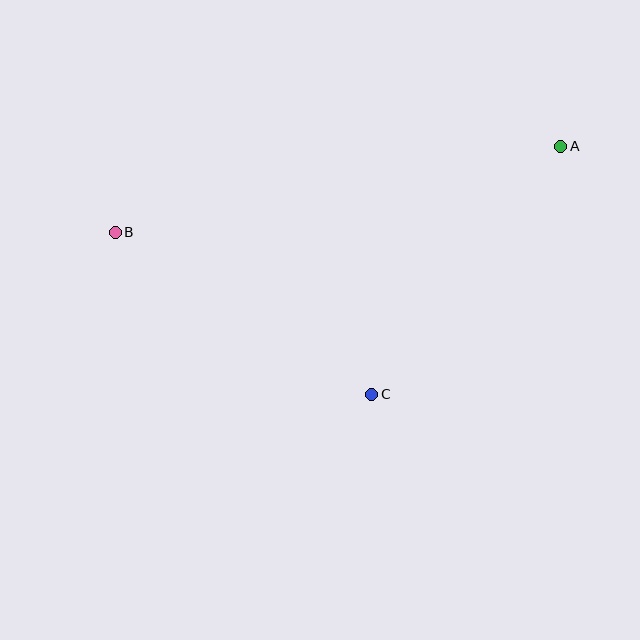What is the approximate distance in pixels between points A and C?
The distance between A and C is approximately 312 pixels.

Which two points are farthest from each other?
Points A and B are farthest from each other.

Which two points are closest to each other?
Points B and C are closest to each other.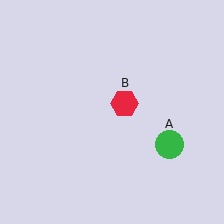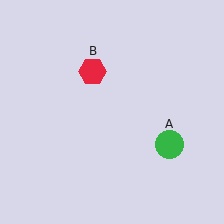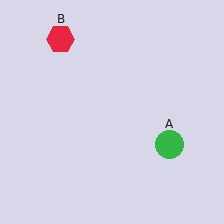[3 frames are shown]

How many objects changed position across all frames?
1 object changed position: red hexagon (object B).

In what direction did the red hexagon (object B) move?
The red hexagon (object B) moved up and to the left.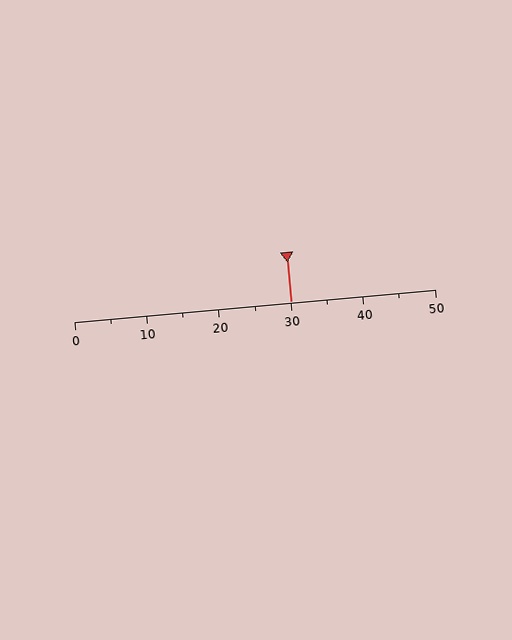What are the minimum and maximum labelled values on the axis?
The axis runs from 0 to 50.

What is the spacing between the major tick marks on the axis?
The major ticks are spaced 10 apart.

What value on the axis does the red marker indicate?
The marker indicates approximately 30.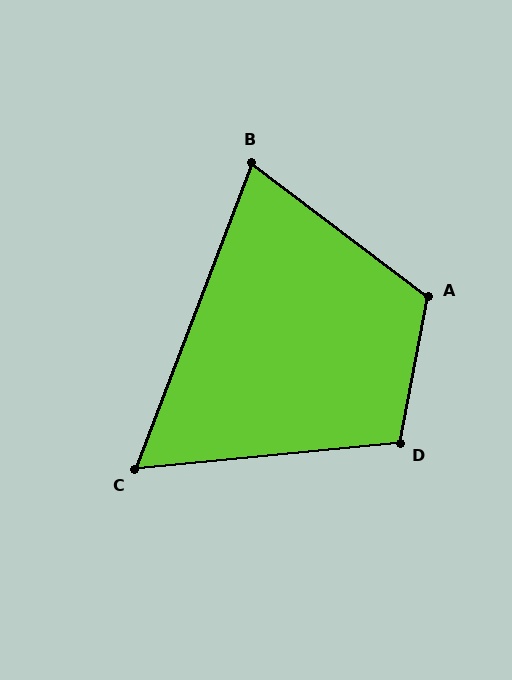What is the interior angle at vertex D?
Approximately 106 degrees (obtuse).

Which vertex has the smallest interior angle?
C, at approximately 64 degrees.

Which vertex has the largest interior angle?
A, at approximately 116 degrees.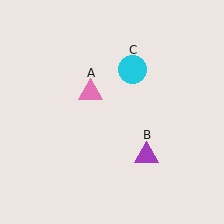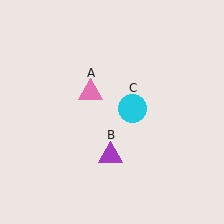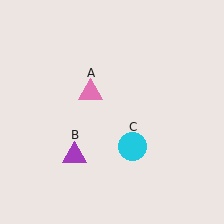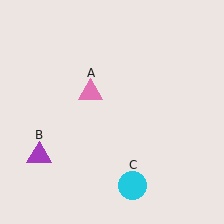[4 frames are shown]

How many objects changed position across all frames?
2 objects changed position: purple triangle (object B), cyan circle (object C).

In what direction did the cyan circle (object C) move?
The cyan circle (object C) moved down.